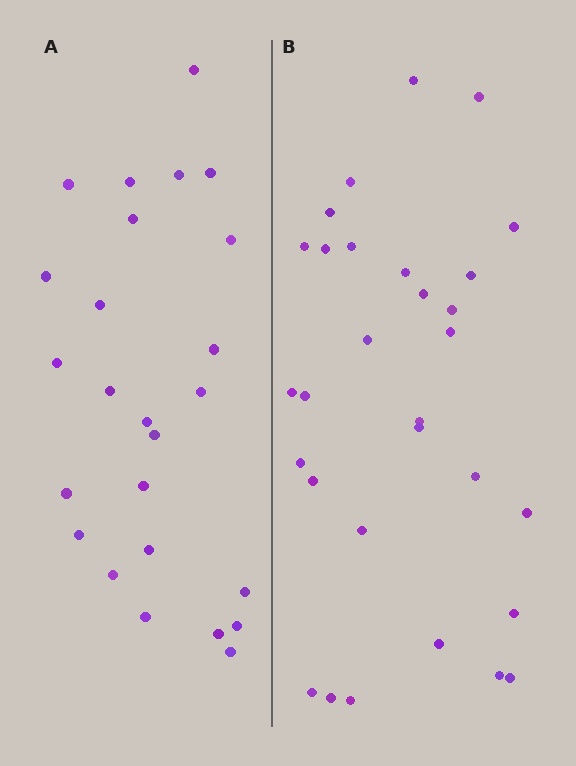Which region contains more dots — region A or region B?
Region B (the right region) has more dots.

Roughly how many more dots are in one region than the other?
Region B has about 5 more dots than region A.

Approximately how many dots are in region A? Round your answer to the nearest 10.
About 20 dots. (The exact count is 25, which rounds to 20.)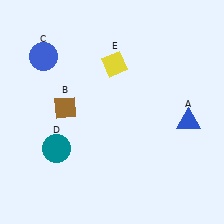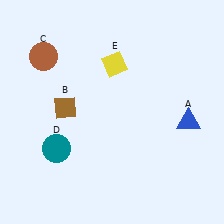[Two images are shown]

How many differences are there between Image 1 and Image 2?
There is 1 difference between the two images.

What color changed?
The circle (C) changed from blue in Image 1 to brown in Image 2.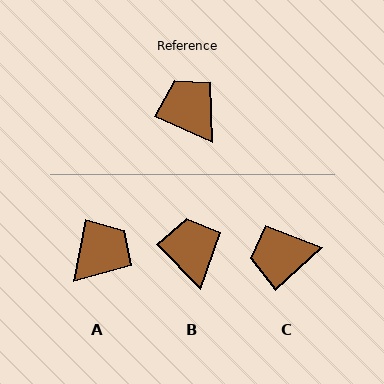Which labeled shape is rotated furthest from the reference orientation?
A, about 77 degrees away.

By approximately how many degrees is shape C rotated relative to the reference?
Approximately 67 degrees counter-clockwise.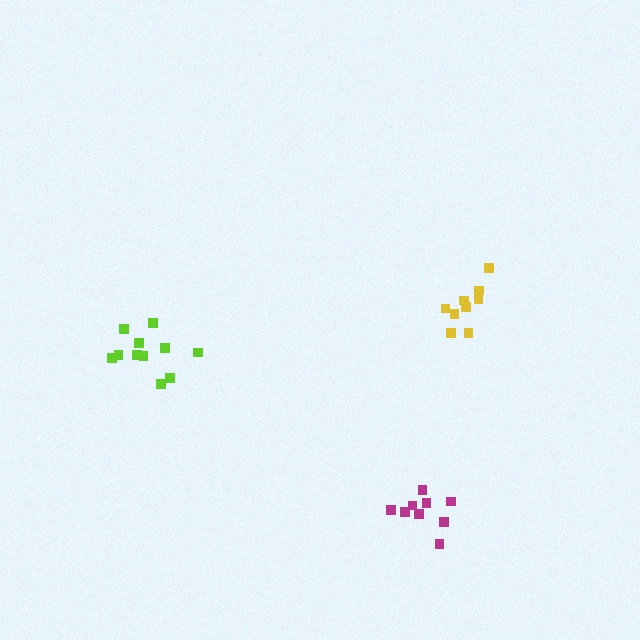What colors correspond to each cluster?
The clusters are colored: yellow, lime, magenta.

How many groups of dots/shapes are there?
There are 3 groups.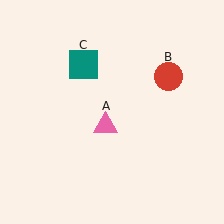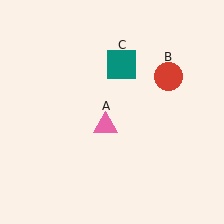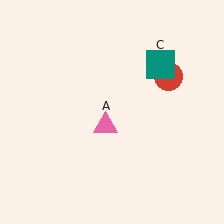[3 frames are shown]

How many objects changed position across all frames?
1 object changed position: teal square (object C).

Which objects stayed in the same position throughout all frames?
Pink triangle (object A) and red circle (object B) remained stationary.